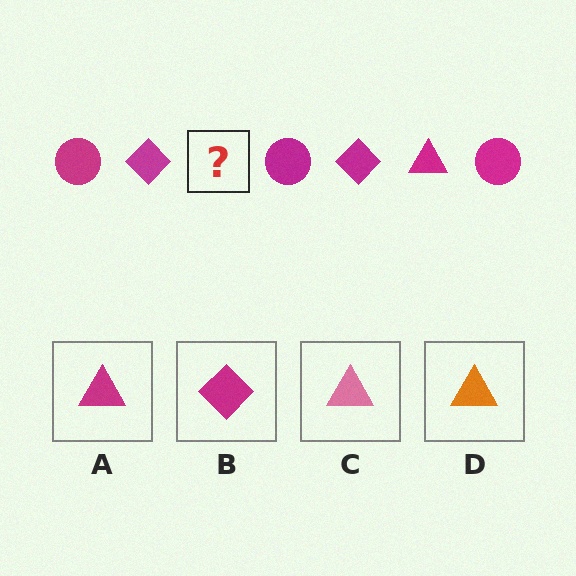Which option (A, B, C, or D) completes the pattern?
A.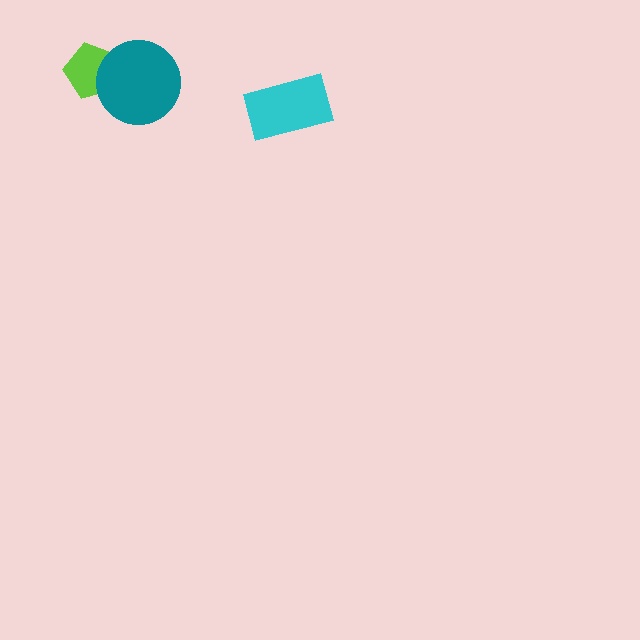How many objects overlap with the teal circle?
1 object overlaps with the teal circle.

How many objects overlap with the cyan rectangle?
0 objects overlap with the cyan rectangle.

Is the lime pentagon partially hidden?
Yes, it is partially covered by another shape.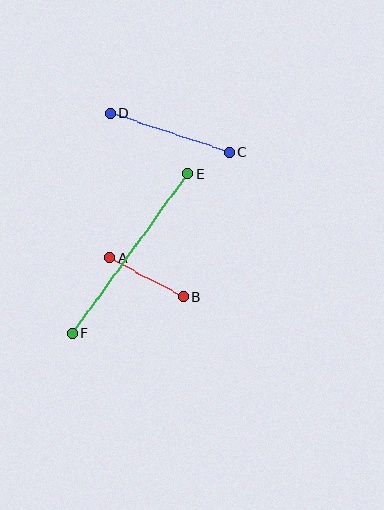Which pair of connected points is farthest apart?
Points E and F are farthest apart.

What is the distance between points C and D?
The distance is approximately 125 pixels.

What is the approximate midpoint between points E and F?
The midpoint is at approximately (130, 254) pixels.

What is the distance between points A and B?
The distance is approximately 83 pixels.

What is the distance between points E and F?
The distance is approximately 197 pixels.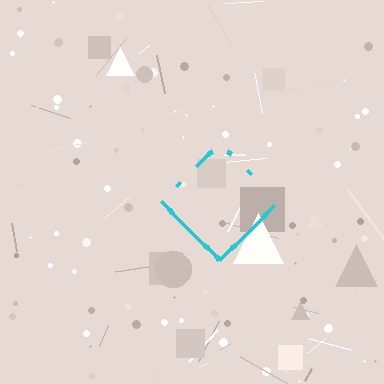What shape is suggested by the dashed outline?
The dashed outline suggests a diamond.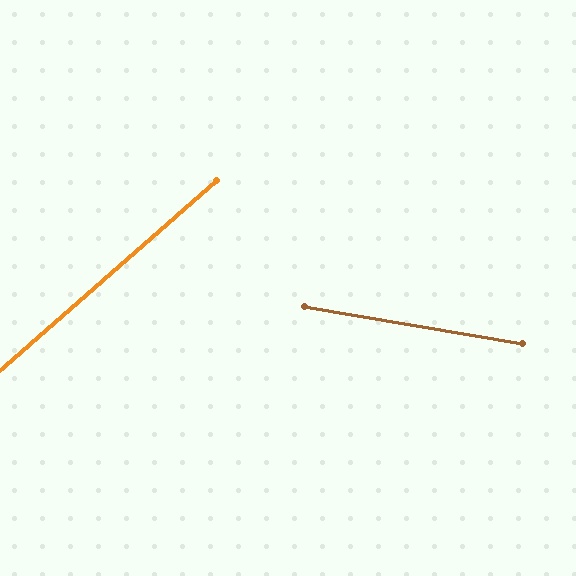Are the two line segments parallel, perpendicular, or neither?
Neither parallel nor perpendicular — they differ by about 51°.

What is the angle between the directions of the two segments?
Approximately 51 degrees.